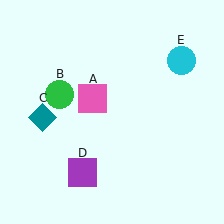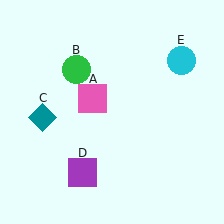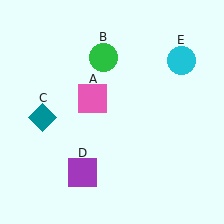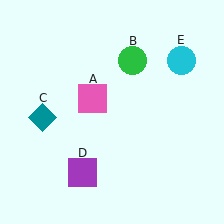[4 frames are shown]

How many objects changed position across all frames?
1 object changed position: green circle (object B).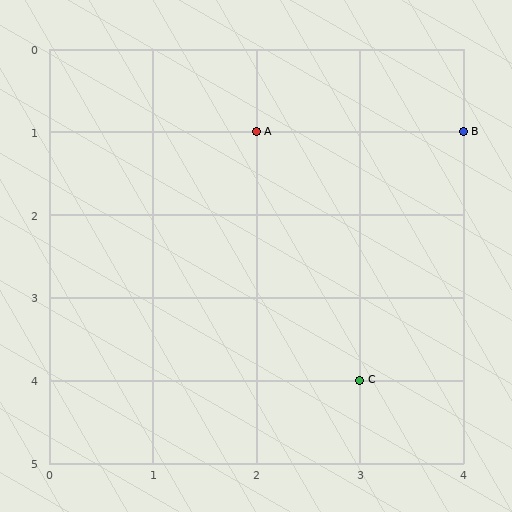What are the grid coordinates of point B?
Point B is at grid coordinates (4, 1).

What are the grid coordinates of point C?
Point C is at grid coordinates (3, 4).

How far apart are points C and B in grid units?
Points C and B are 1 column and 3 rows apart (about 3.2 grid units diagonally).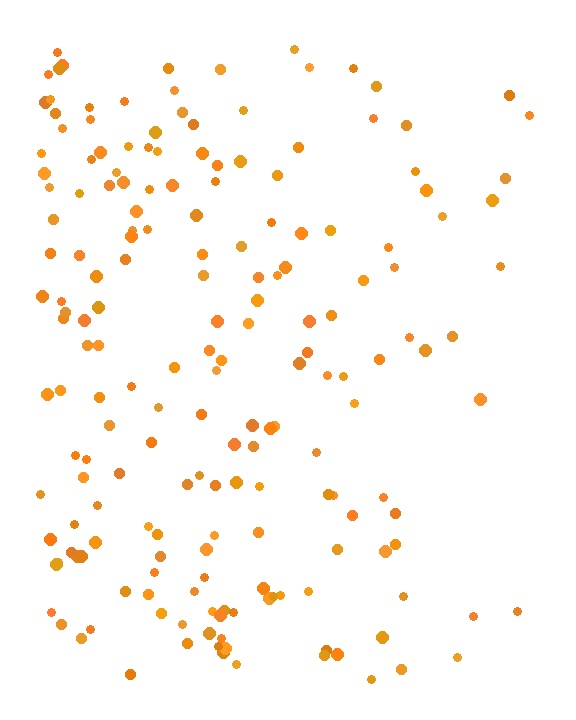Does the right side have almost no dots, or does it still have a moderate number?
Still a moderate number, just noticeably fewer than the left.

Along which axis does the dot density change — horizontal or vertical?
Horizontal.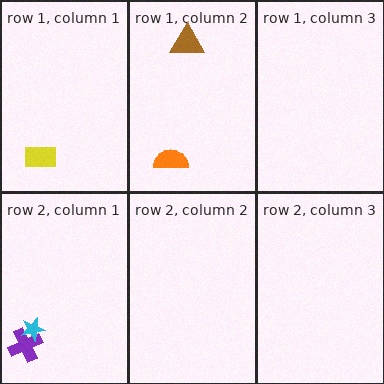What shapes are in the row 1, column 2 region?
The brown triangle, the orange semicircle.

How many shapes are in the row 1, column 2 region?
2.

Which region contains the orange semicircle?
The row 1, column 2 region.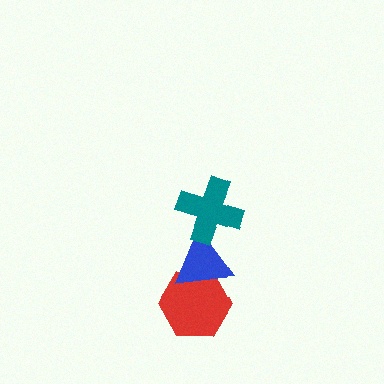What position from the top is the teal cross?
The teal cross is 1st from the top.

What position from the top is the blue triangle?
The blue triangle is 2nd from the top.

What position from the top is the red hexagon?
The red hexagon is 3rd from the top.